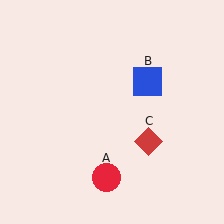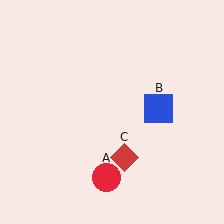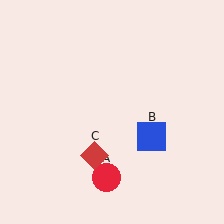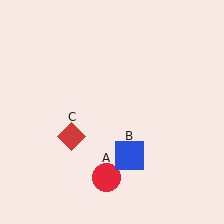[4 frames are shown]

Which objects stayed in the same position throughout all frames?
Red circle (object A) remained stationary.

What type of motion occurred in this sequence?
The blue square (object B), red diamond (object C) rotated clockwise around the center of the scene.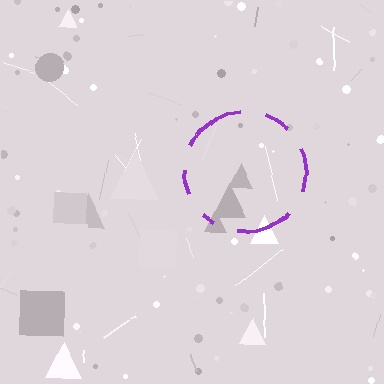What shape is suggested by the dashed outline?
The dashed outline suggests a circle.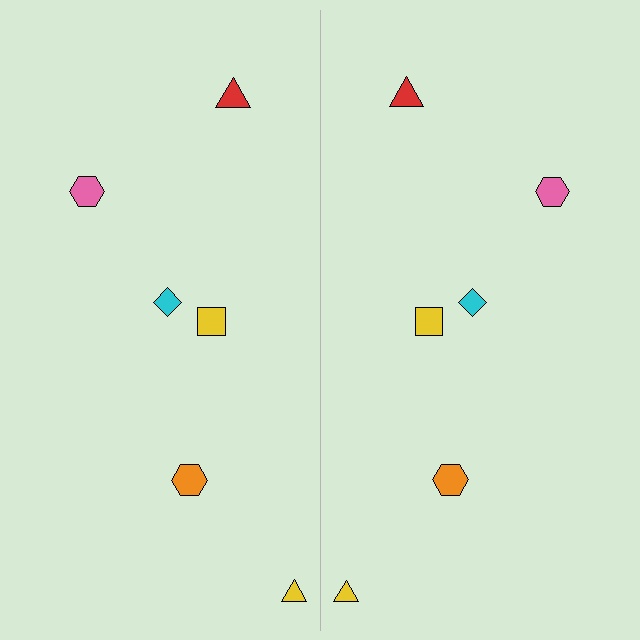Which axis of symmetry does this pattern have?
The pattern has a vertical axis of symmetry running through the center of the image.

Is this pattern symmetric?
Yes, this pattern has bilateral (reflection) symmetry.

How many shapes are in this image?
There are 12 shapes in this image.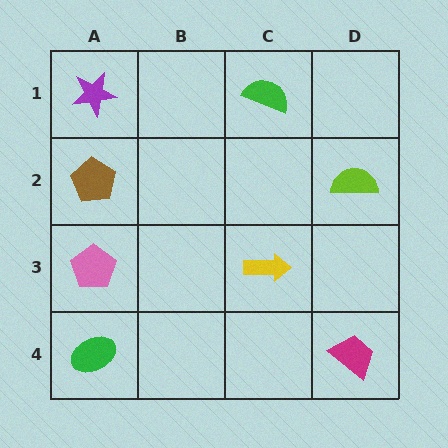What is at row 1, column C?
A green semicircle.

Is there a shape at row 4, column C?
No, that cell is empty.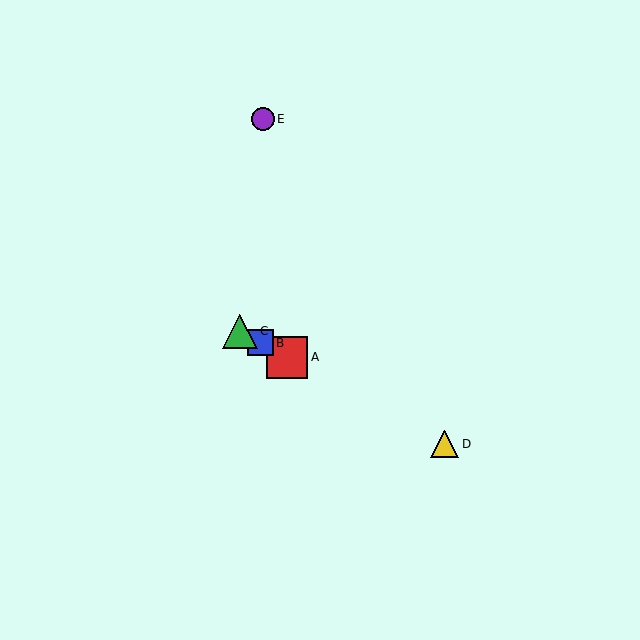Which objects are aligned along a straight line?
Objects A, B, C, D are aligned along a straight line.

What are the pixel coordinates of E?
Object E is at (263, 119).